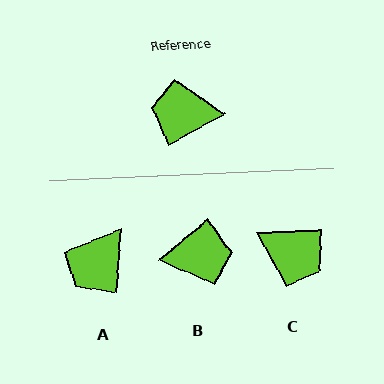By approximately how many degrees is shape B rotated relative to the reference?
Approximately 169 degrees clockwise.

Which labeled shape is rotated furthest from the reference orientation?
B, about 169 degrees away.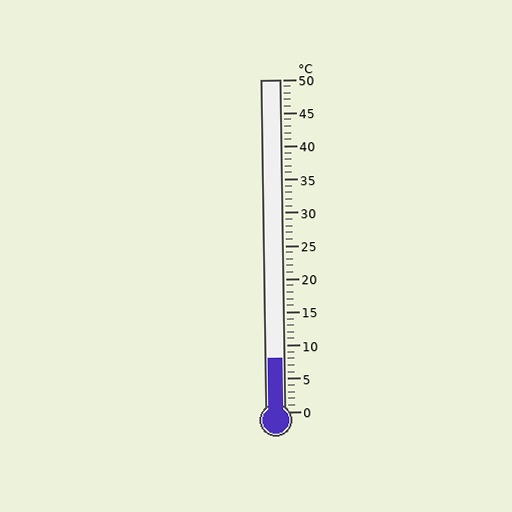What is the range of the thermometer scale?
The thermometer scale ranges from 0°C to 50°C.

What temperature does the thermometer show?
The thermometer shows approximately 8°C.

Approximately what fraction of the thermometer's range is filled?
The thermometer is filled to approximately 15% of its range.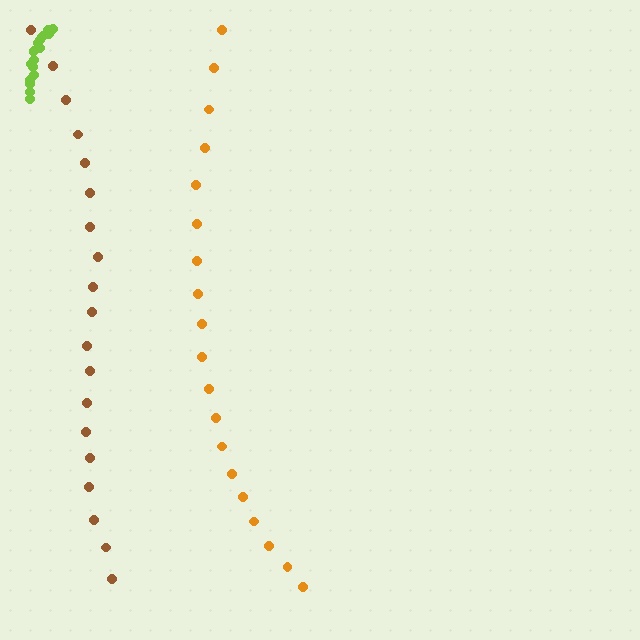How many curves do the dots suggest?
There are 3 distinct paths.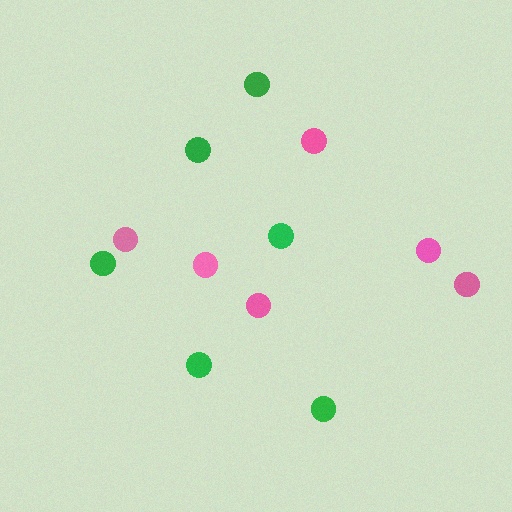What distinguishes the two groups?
There are 2 groups: one group of green circles (6) and one group of pink circles (6).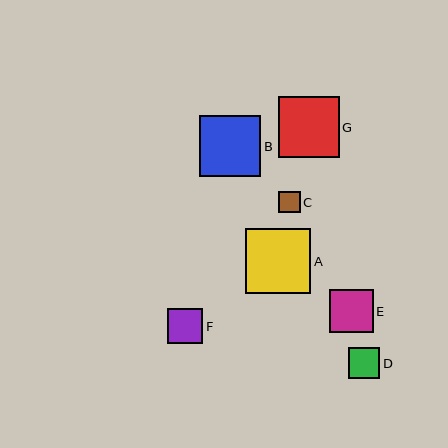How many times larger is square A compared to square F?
Square A is approximately 1.8 times the size of square F.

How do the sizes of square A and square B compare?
Square A and square B are approximately the same size.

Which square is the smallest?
Square C is the smallest with a size of approximately 21 pixels.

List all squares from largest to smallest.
From largest to smallest: A, B, G, E, F, D, C.